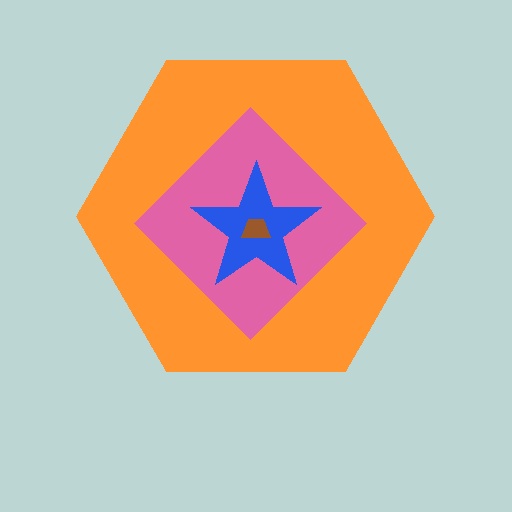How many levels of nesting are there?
4.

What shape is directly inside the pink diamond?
The blue star.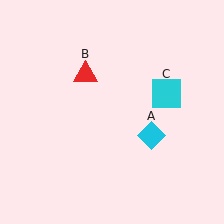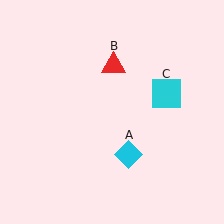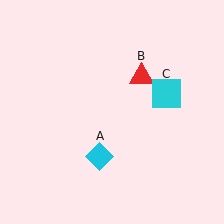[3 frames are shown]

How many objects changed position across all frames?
2 objects changed position: cyan diamond (object A), red triangle (object B).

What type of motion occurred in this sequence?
The cyan diamond (object A), red triangle (object B) rotated clockwise around the center of the scene.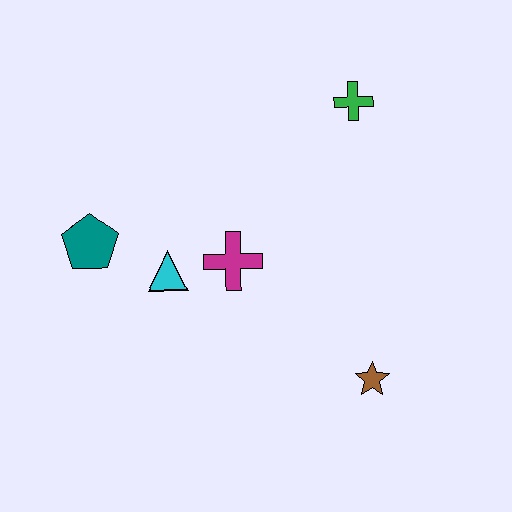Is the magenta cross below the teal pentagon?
Yes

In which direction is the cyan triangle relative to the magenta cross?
The cyan triangle is to the left of the magenta cross.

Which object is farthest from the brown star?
The teal pentagon is farthest from the brown star.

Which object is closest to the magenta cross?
The cyan triangle is closest to the magenta cross.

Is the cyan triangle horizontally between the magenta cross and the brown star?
No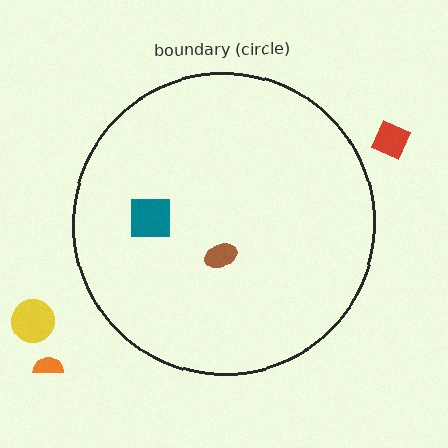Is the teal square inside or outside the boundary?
Inside.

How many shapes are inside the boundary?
2 inside, 3 outside.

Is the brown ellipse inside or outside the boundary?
Inside.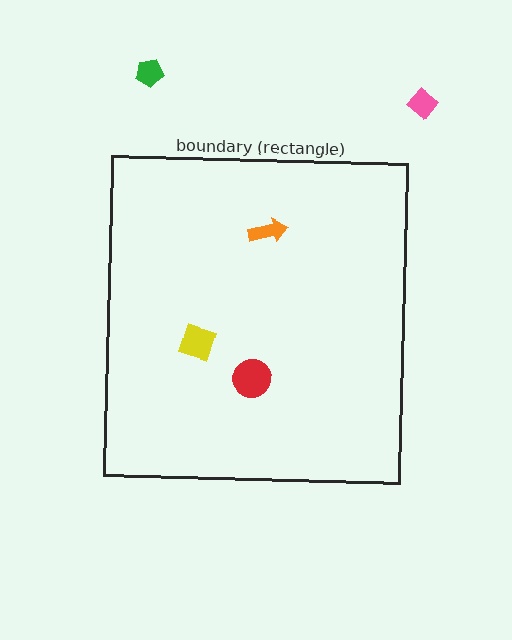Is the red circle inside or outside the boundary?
Inside.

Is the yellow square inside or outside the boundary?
Inside.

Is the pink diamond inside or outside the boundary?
Outside.